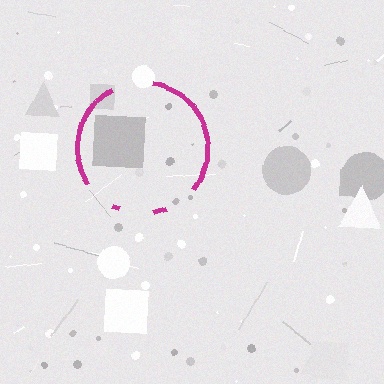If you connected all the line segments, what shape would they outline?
They would outline a circle.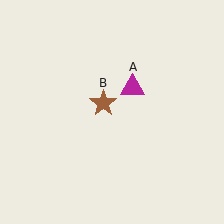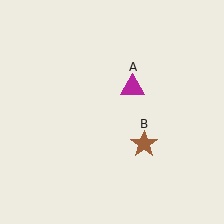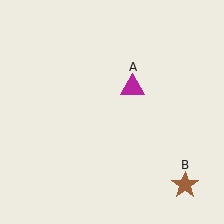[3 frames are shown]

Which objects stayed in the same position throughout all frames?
Magenta triangle (object A) remained stationary.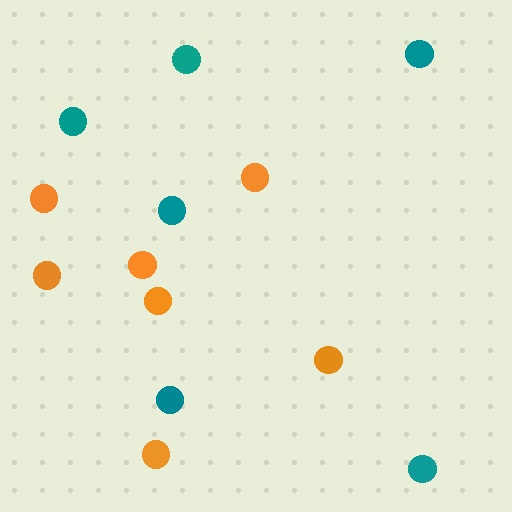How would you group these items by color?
There are 2 groups: one group of teal circles (6) and one group of orange circles (7).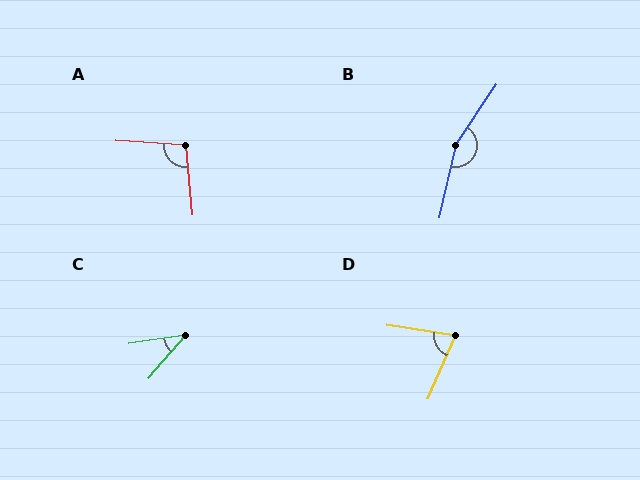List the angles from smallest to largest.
C (41°), D (75°), A (99°), B (159°).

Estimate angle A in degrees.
Approximately 99 degrees.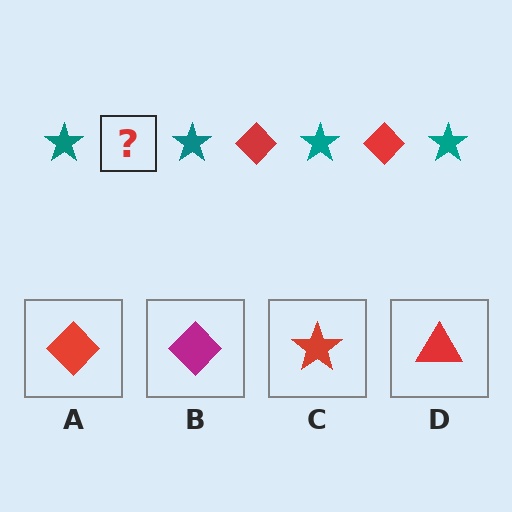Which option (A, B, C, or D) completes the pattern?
A.